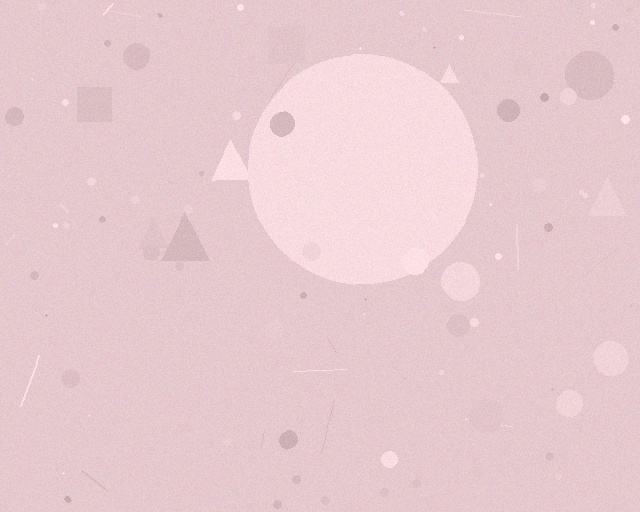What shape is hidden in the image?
A circle is hidden in the image.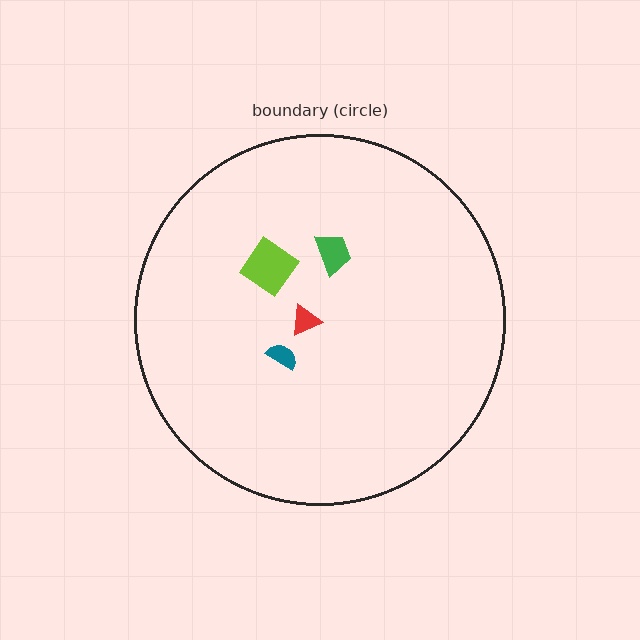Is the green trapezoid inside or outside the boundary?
Inside.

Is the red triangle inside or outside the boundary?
Inside.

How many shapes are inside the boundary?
4 inside, 0 outside.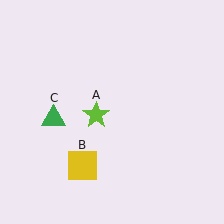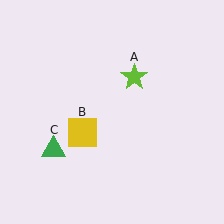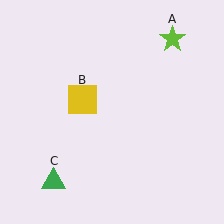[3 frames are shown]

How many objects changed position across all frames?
3 objects changed position: lime star (object A), yellow square (object B), green triangle (object C).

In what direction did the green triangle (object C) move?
The green triangle (object C) moved down.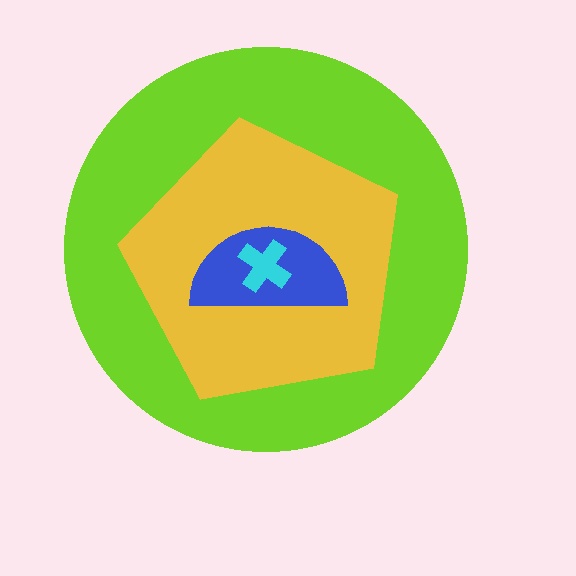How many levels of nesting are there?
4.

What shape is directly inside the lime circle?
The yellow pentagon.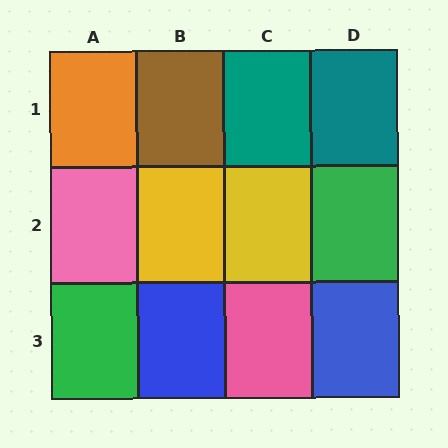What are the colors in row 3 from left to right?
Green, blue, pink, blue.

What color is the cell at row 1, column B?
Brown.